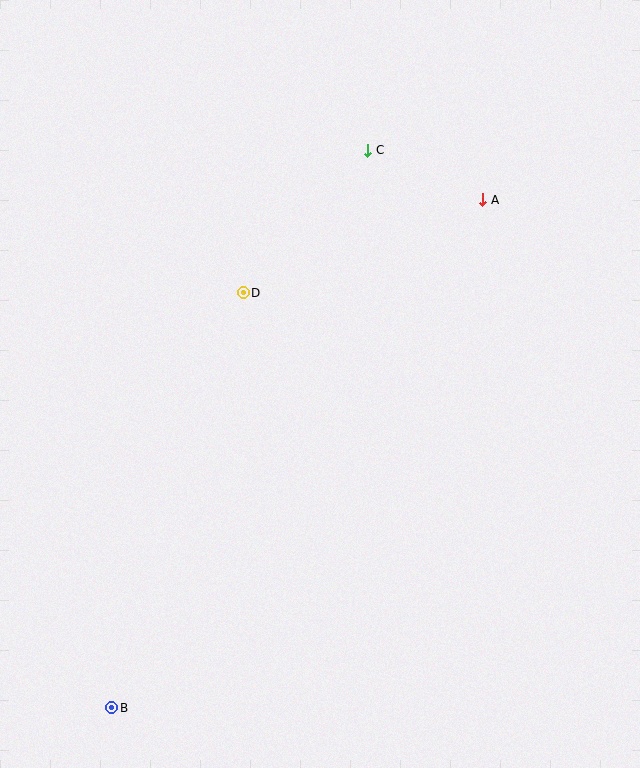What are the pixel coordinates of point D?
Point D is at (243, 293).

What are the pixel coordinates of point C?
Point C is at (368, 150).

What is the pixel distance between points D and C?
The distance between D and C is 189 pixels.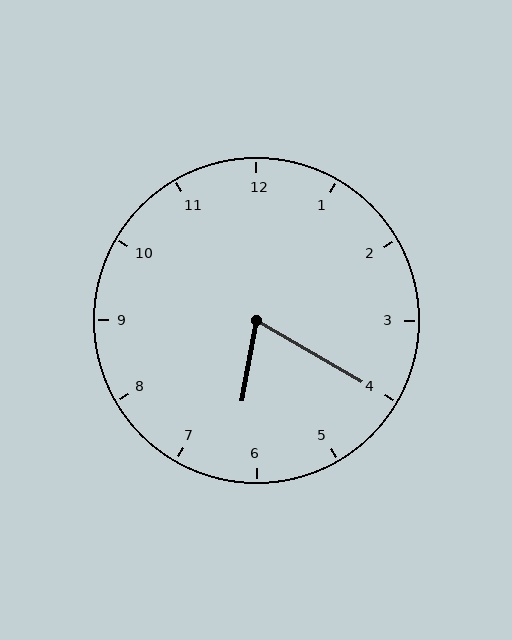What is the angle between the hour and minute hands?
Approximately 70 degrees.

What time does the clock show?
6:20.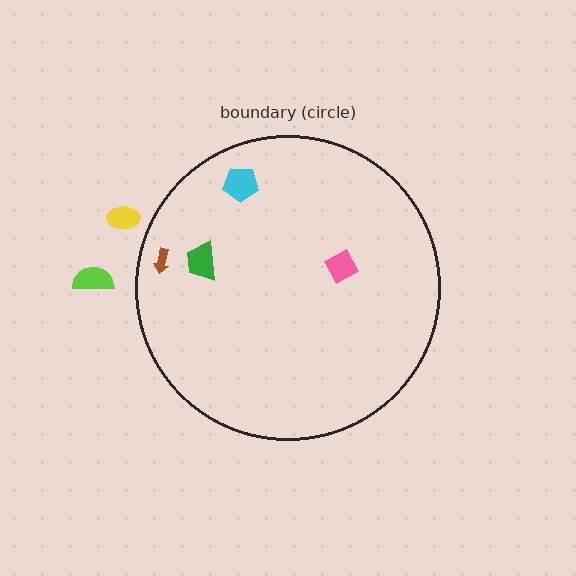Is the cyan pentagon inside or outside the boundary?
Inside.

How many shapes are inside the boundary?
4 inside, 2 outside.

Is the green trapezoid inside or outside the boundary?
Inside.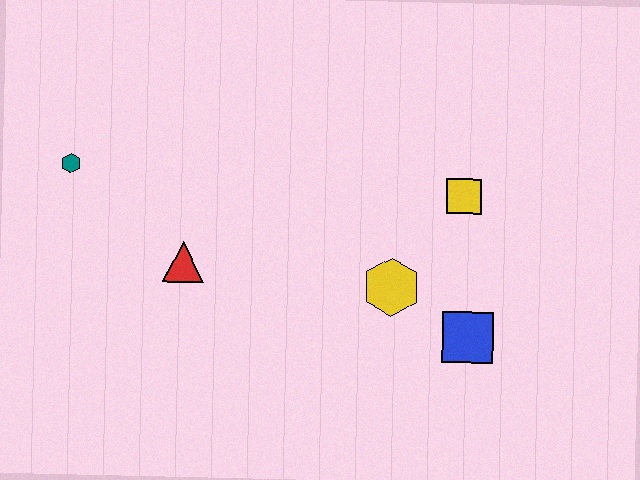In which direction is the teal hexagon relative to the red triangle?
The teal hexagon is to the left of the red triangle.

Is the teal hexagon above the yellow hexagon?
Yes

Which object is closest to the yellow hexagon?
The blue square is closest to the yellow hexagon.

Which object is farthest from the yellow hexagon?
The teal hexagon is farthest from the yellow hexagon.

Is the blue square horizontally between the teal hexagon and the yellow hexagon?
No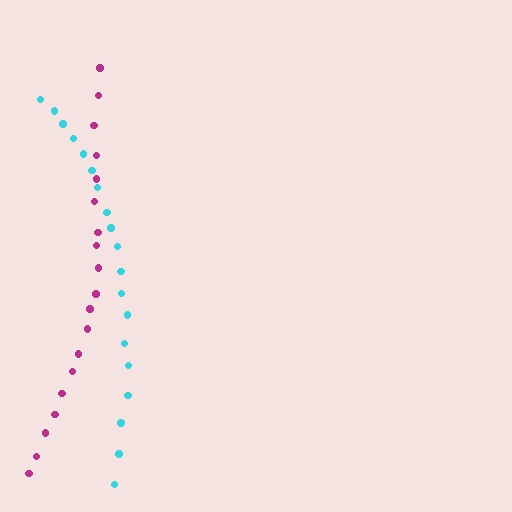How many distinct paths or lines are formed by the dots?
There are 2 distinct paths.